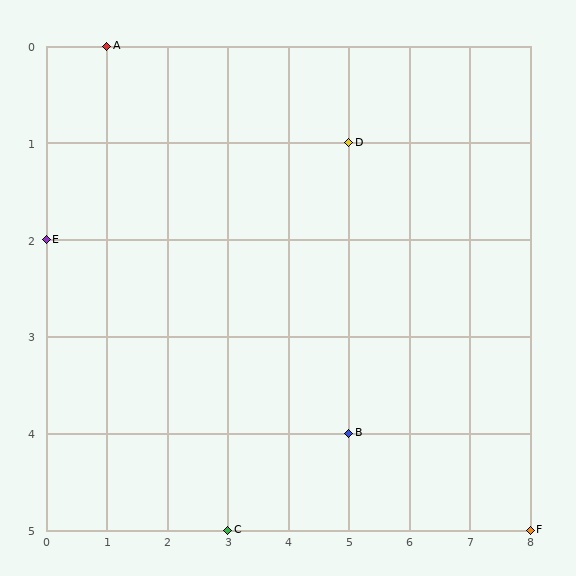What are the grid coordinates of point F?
Point F is at grid coordinates (8, 5).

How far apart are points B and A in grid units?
Points B and A are 4 columns and 4 rows apart (about 5.7 grid units diagonally).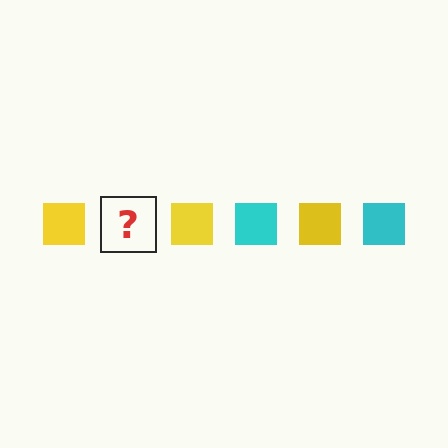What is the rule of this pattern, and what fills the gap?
The rule is that the pattern cycles through yellow, cyan squares. The gap should be filled with a cyan square.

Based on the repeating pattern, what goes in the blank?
The blank should be a cyan square.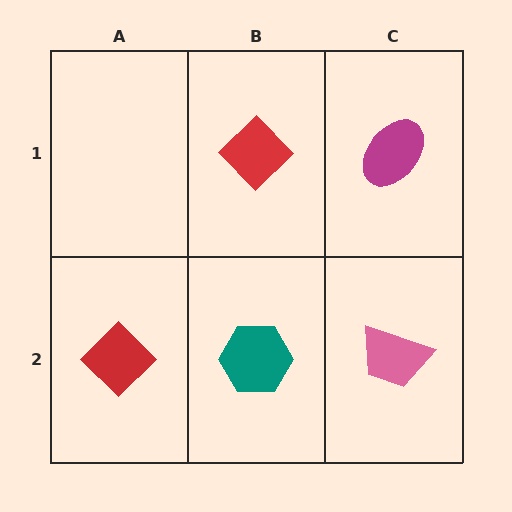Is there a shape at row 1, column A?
No, that cell is empty.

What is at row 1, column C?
A magenta ellipse.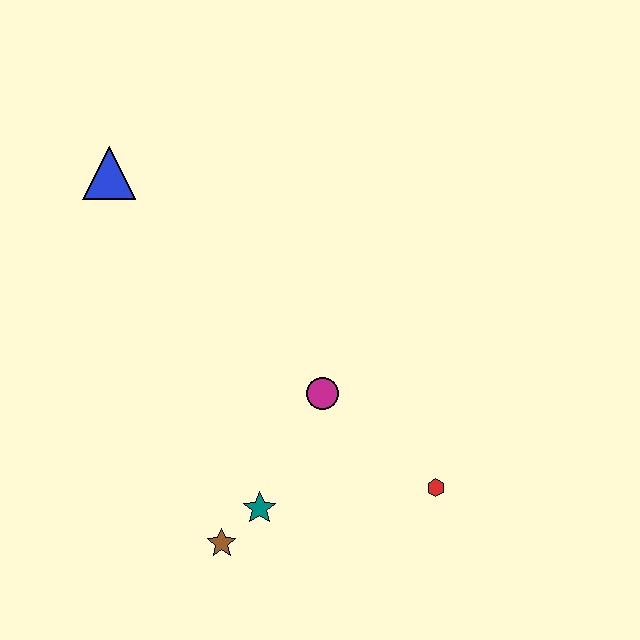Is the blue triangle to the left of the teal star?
Yes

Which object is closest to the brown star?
The teal star is closest to the brown star.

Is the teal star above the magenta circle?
No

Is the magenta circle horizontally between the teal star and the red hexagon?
Yes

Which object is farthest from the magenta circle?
The blue triangle is farthest from the magenta circle.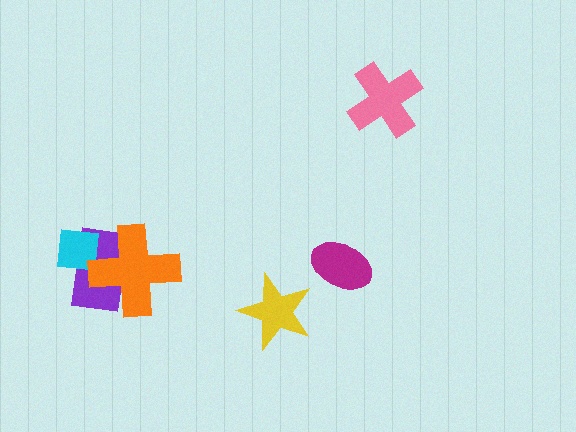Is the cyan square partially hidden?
Yes, it is partially covered by another shape.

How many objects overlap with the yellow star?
0 objects overlap with the yellow star.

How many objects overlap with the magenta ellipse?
0 objects overlap with the magenta ellipse.